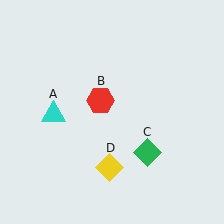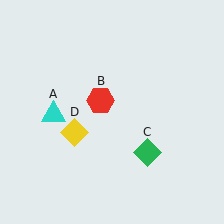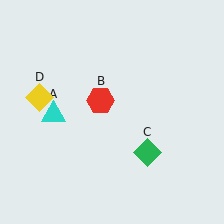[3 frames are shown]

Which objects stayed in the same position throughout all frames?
Cyan triangle (object A) and red hexagon (object B) and green diamond (object C) remained stationary.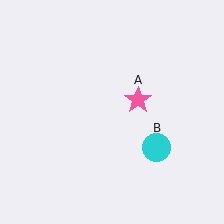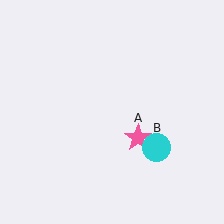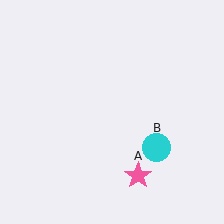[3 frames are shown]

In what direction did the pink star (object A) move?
The pink star (object A) moved down.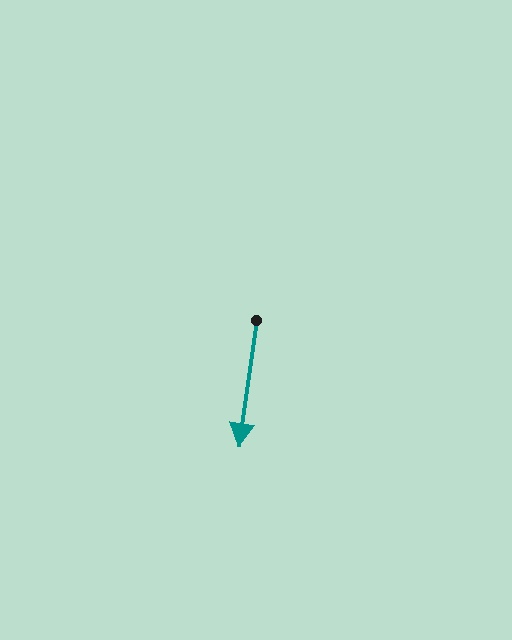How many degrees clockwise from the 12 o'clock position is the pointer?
Approximately 188 degrees.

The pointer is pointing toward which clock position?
Roughly 6 o'clock.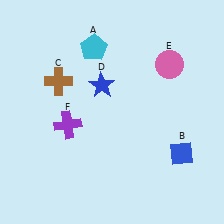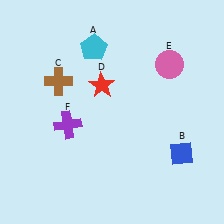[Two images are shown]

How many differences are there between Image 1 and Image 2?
There is 1 difference between the two images.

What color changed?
The star (D) changed from blue in Image 1 to red in Image 2.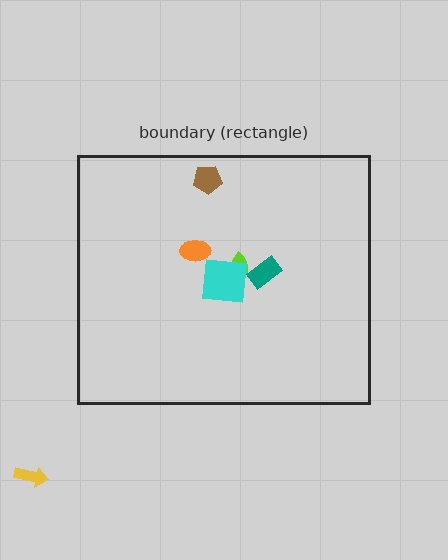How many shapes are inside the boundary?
5 inside, 1 outside.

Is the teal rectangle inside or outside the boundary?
Inside.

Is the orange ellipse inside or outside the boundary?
Inside.